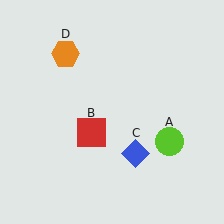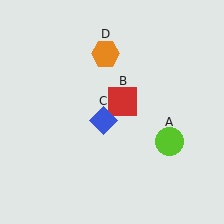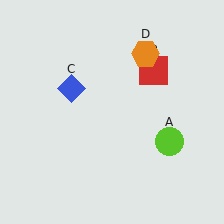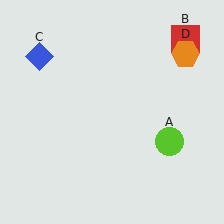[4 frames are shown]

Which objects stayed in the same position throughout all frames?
Lime circle (object A) remained stationary.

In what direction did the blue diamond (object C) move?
The blue diamond (object C) moved up and to the left.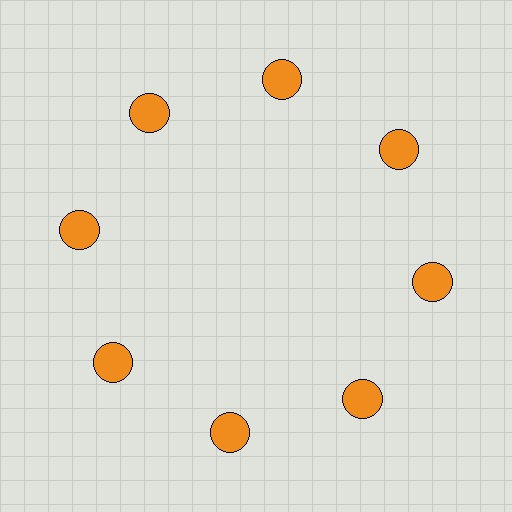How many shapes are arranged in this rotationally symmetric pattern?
There are 8 shapes, arranged in 8 groups of 1.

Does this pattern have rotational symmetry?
Yes, this pattern has 8-fold rotational symmetry. It looks the same after rotating 45 degrees around the center.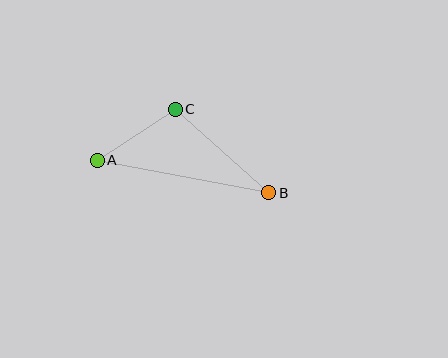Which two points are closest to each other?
Points A and C are closest to each other.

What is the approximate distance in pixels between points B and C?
The distance between B and C is approximately 125 pixels.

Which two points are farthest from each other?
Points A and B are farthest from each other.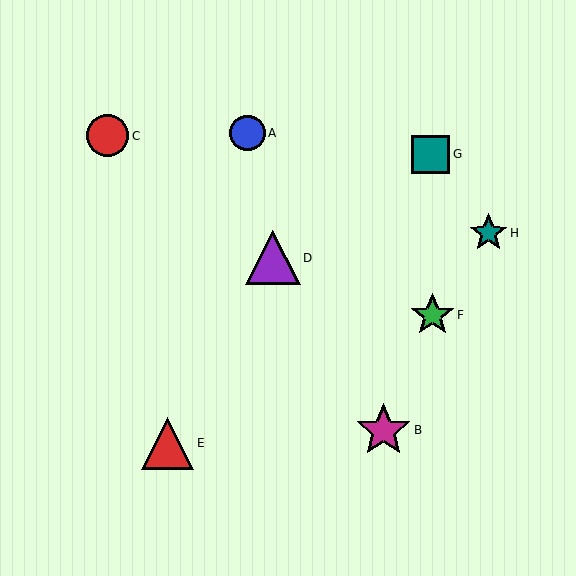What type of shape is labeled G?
Shape G is a teal square.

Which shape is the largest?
The purple triangle (labeled D) is the largest.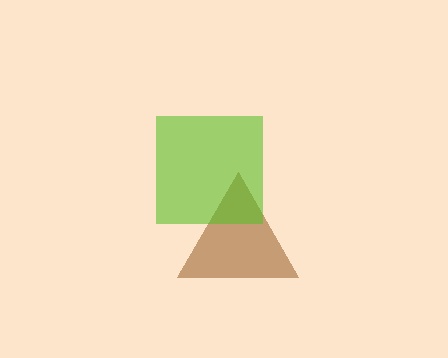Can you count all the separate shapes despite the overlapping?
Yes, there are 2 separate shapes.